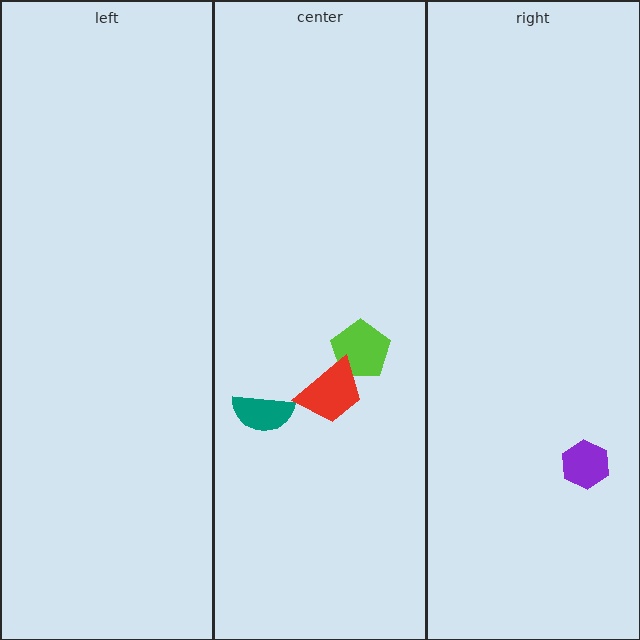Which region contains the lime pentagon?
The center region.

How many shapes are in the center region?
3.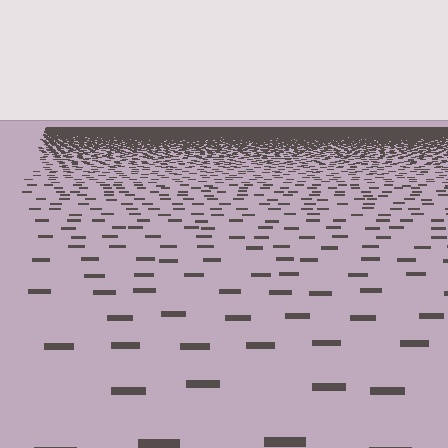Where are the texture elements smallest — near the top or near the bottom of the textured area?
Near the top.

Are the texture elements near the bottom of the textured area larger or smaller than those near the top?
Larger. Near the bottom, elements are closer to the viewer and appear at a bigger on-screen size.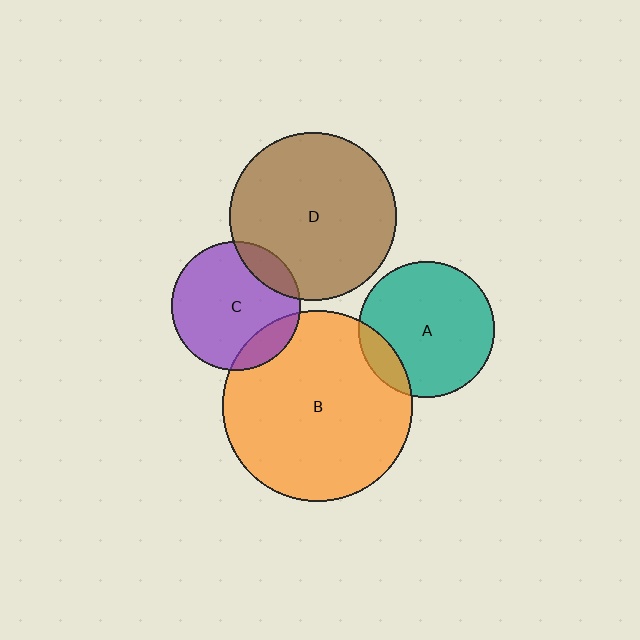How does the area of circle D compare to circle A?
Approximately 1.5 times.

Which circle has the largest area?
Circle B (orange).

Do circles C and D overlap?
Yes.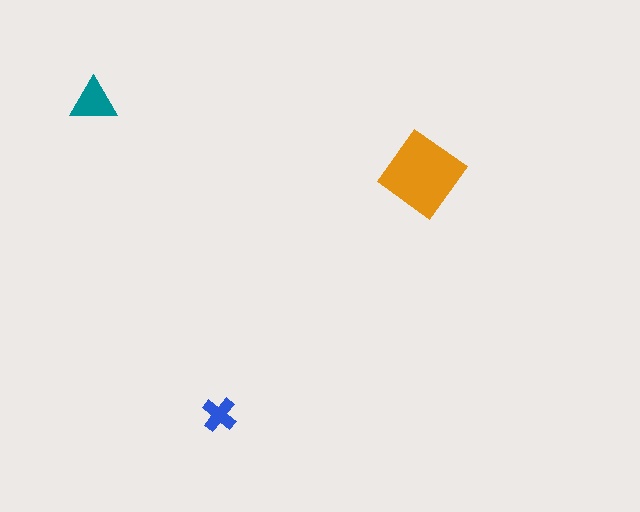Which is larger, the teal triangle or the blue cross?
The teal triangle.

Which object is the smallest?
The blue cross.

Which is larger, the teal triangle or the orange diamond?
The orange diamond.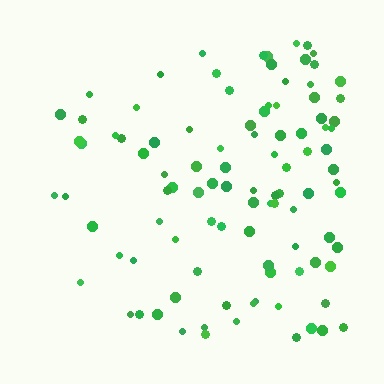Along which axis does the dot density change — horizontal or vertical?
Horizontal.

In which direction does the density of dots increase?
From left to right, with the right side densest.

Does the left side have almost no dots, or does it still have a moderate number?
Still a moderate number, just noticeably fewer than the right.